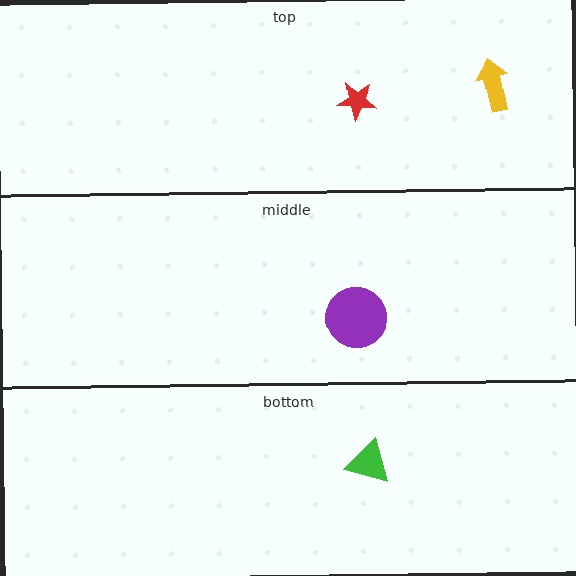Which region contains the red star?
The top region.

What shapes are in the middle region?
The purple circle.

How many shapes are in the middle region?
1.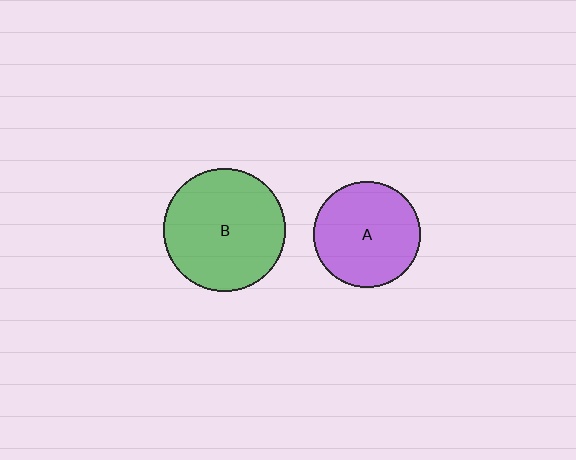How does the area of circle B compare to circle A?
Approximately 1.3 times.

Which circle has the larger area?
Circle B (green).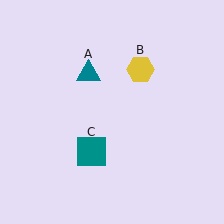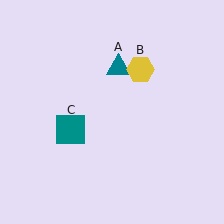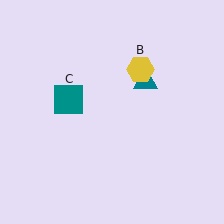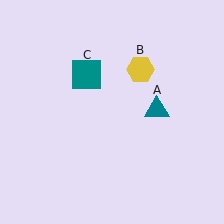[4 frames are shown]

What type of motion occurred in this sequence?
The teal triangle (object A), teal square (object C) rotated clockwise around the center of the scene.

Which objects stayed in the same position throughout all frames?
Yellow hexagon (object B) remained stationary.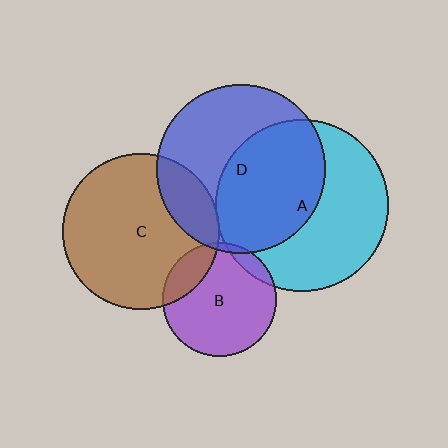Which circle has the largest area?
Circle A (cyan).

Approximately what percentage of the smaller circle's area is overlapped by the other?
Approximately 5%.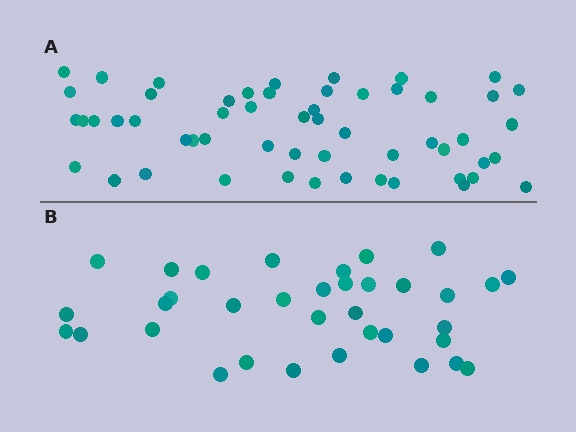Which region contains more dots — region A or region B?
Region A (the top region) has more dots.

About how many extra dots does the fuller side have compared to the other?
Region A has approximately 20 more dots than region B.